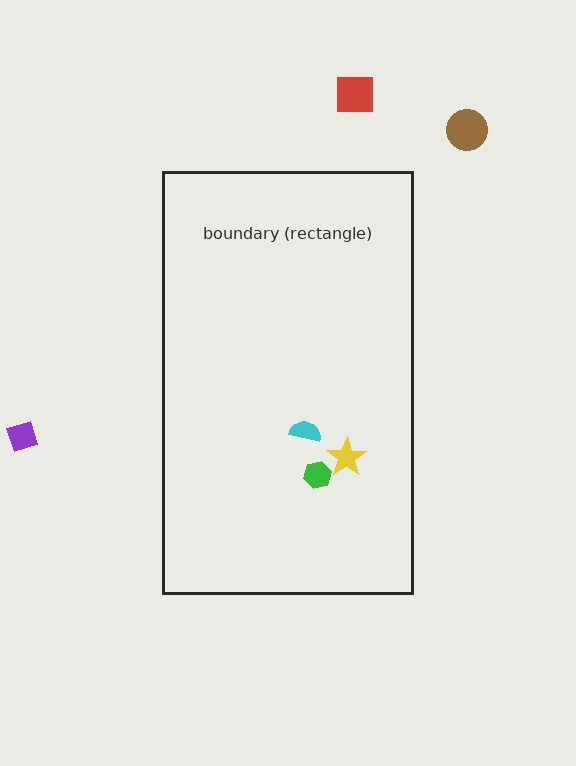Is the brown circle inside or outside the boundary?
Outside.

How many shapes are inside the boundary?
3 inside, 3 outside.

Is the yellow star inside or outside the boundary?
Inside.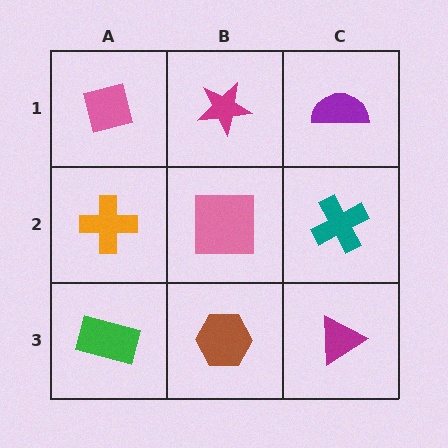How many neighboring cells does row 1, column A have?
2.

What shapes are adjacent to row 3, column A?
An orange cross (row 2, column A), a brown hexagon (row 3, column B).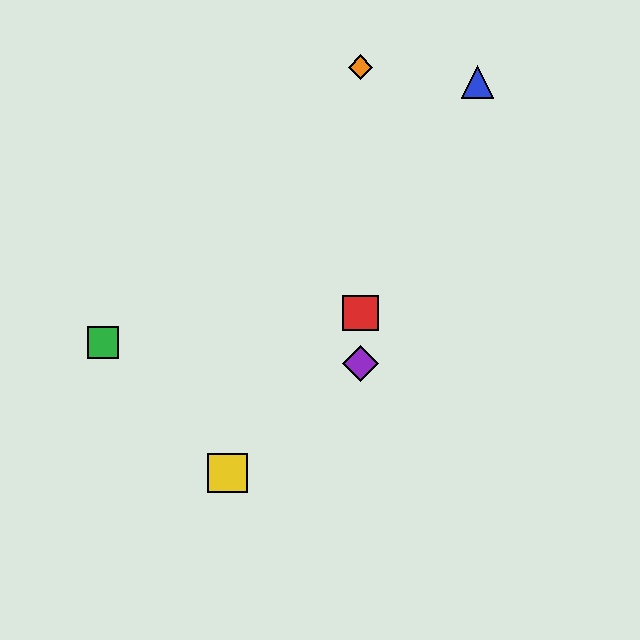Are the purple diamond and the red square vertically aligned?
Yes, both are at x≈361.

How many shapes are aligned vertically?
3 shapes (the red square, the purple diamond, the orange diamond) are aligned vertically.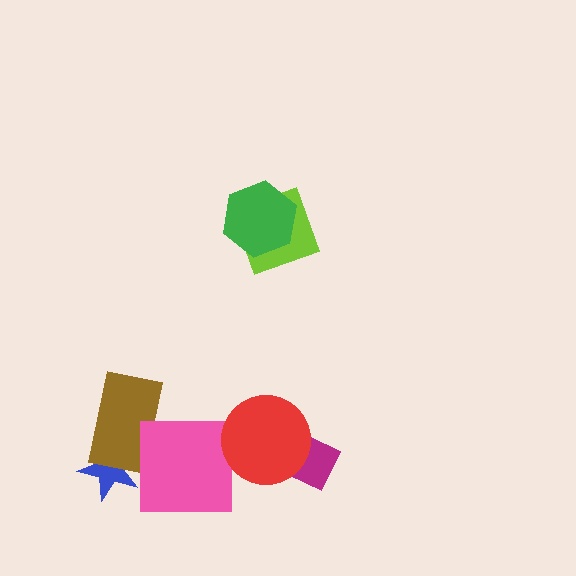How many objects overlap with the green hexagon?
1 object overlaps with the green hexagon.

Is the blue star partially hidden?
Yes, it is partially covered by another shape.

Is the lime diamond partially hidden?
Yes, it is partially covered by another shape.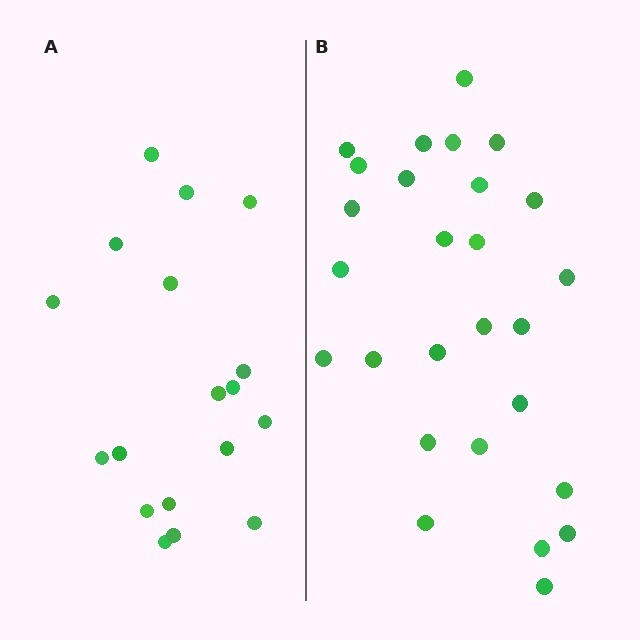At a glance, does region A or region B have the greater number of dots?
Region B (the right region) has more dots.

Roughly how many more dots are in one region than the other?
Region B has roughly 8 or so more dots than region A.